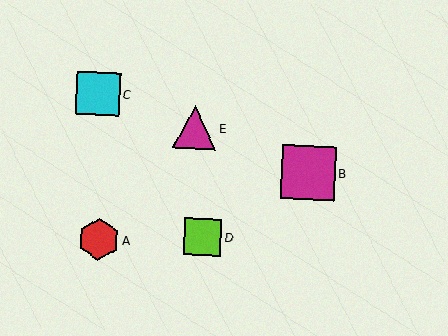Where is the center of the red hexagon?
The center of the red hexagon is at (99, 239).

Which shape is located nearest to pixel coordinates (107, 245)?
The red hexagon (labeled A) at (99, 239) is nearest to that location.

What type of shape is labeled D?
Shape D is a lime square.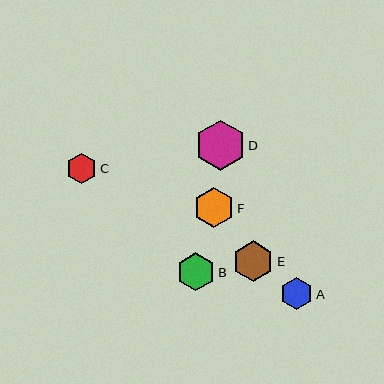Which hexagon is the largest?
Hexagon D is the largest with a size of approximately 50 pixels.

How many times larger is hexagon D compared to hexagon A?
Hexagon D is approximately 1.6 times the size of hexagon A.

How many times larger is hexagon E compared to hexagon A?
Hexagon E is approximately 1.3 times the size of hexagon A.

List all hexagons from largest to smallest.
From largest to smallest: D, E, F, B, A, C.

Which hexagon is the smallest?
Hexagon C is the smallest with a size of approximately 30 pixels.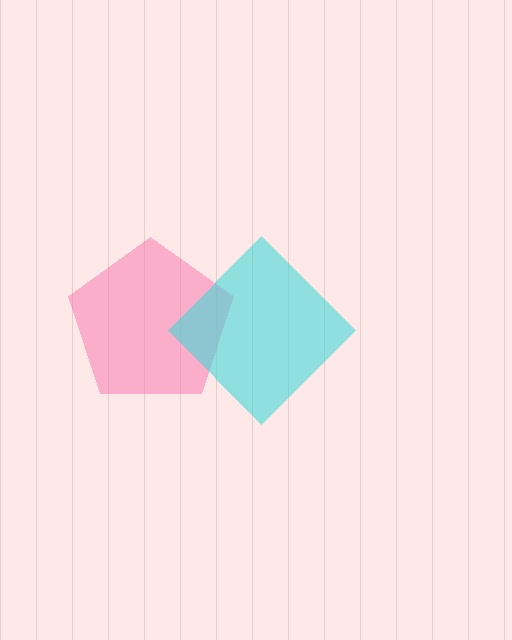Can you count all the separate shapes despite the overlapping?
Yes, there are 2 separate shapes.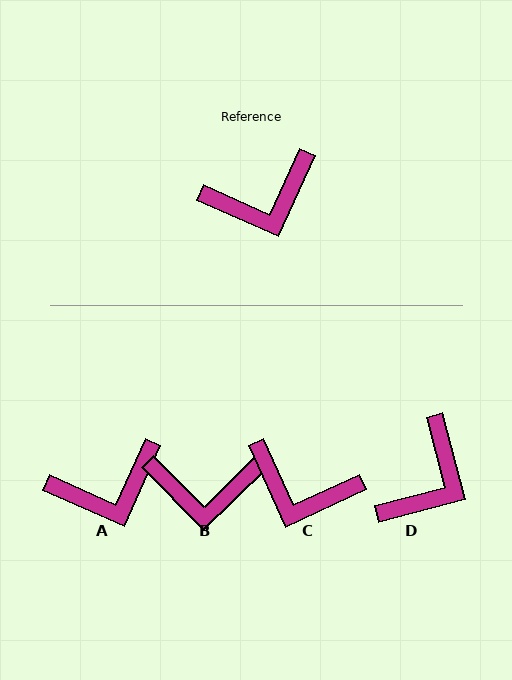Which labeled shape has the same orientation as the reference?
A.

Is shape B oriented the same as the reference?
No, it is off by about 21 degrees.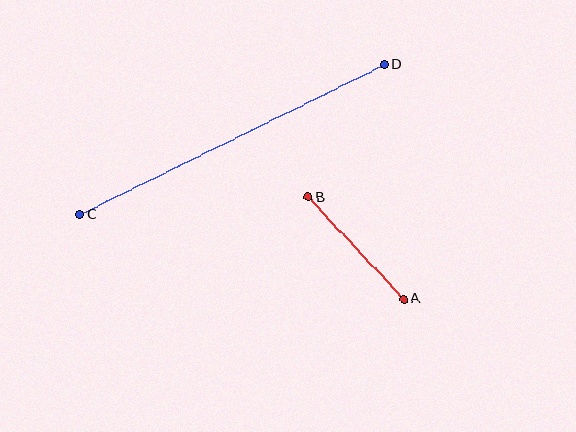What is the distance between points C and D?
The distance is approximately 339 pixels.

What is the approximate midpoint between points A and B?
The midpoint is at approximately (356, 248) pixels.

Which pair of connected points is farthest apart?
Points C and D are farthest apart.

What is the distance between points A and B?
The distance is approximately 140 pixels.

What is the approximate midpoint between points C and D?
The midpoint is at approximately (232, 139) pixels.